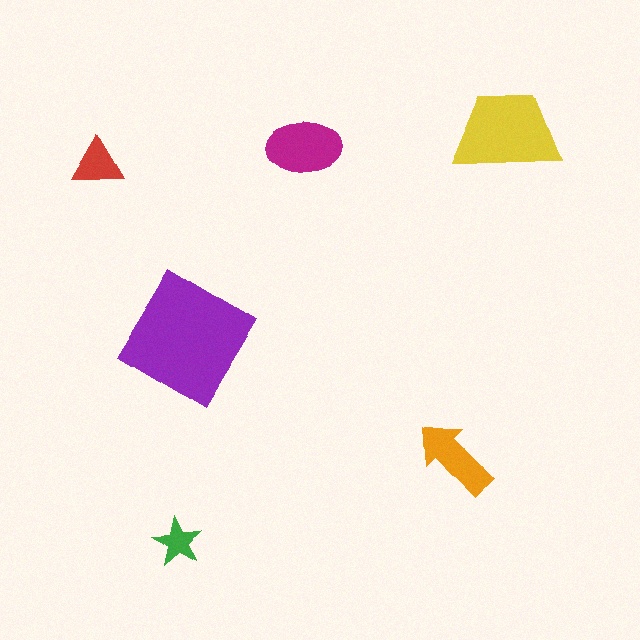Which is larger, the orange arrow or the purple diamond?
The purple diamond.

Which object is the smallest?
The green star.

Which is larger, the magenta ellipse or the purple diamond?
The purple diamond.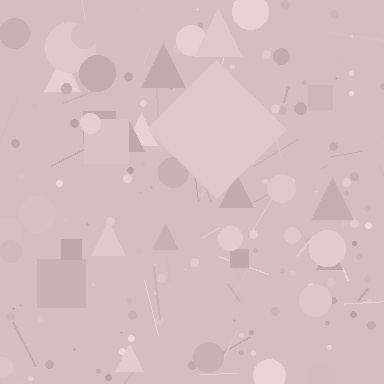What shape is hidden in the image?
A diamond is hidden in the image.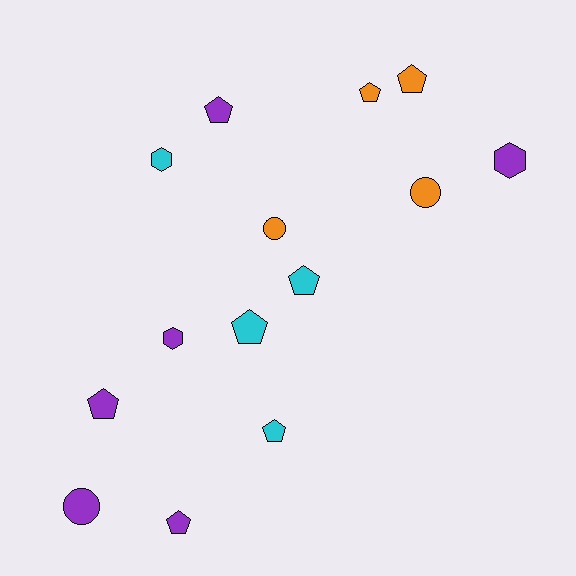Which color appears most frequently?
Purple, with 6 objects.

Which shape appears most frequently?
Pentagon, with 8 objects.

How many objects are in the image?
There are 14 objects.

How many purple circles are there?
There is 1 purple circle.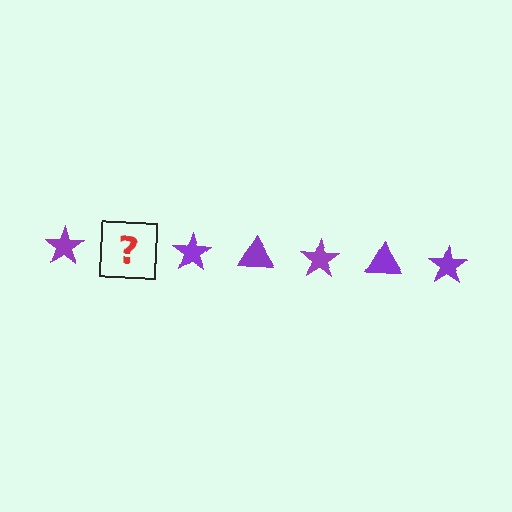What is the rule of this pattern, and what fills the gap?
The rule is that the pattern cycles through star, triangle shapes in purple. The gap should be filled with a purple triangle.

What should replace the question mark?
The question mark should be replaced with a purple triangle.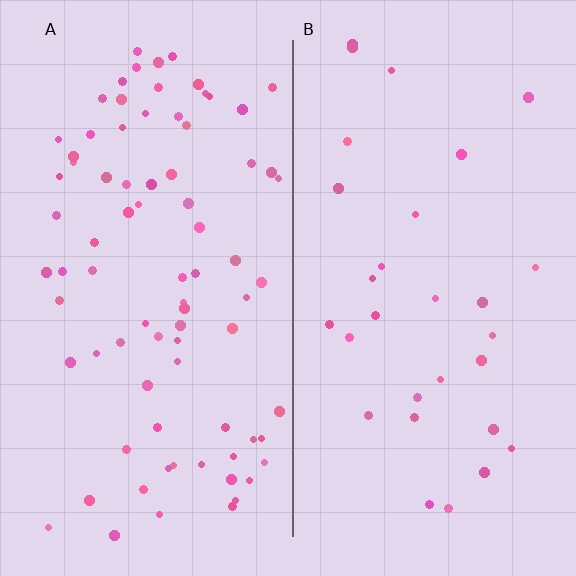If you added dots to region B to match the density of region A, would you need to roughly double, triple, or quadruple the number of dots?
Approximately triple.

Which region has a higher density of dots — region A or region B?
A (the left).